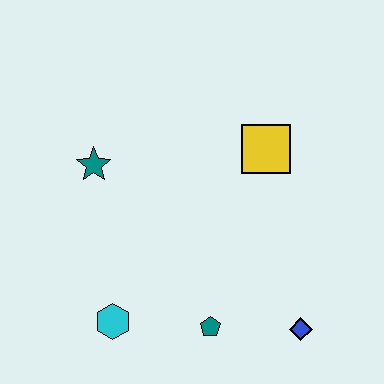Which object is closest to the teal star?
The cyan hexagon is closest to the teal star.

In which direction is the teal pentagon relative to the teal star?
The teal pentagon is below the teal star.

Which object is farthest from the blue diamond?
The teal star is farthest from the blue diamond.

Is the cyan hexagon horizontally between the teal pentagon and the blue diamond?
No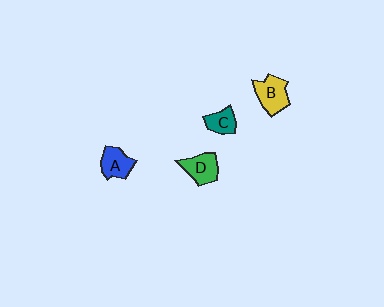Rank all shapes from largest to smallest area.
From largest to smallest: B (yellow), D (green), A (blue), C (teal).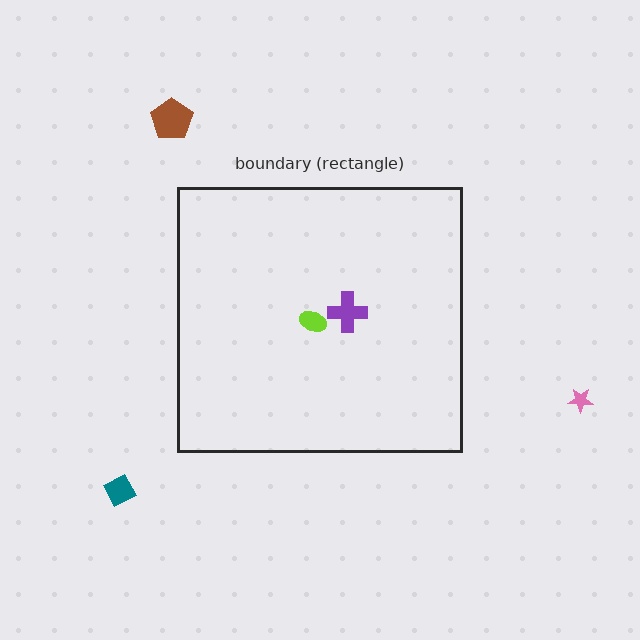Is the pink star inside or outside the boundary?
Outside.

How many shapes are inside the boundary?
2 inside, 3 outside.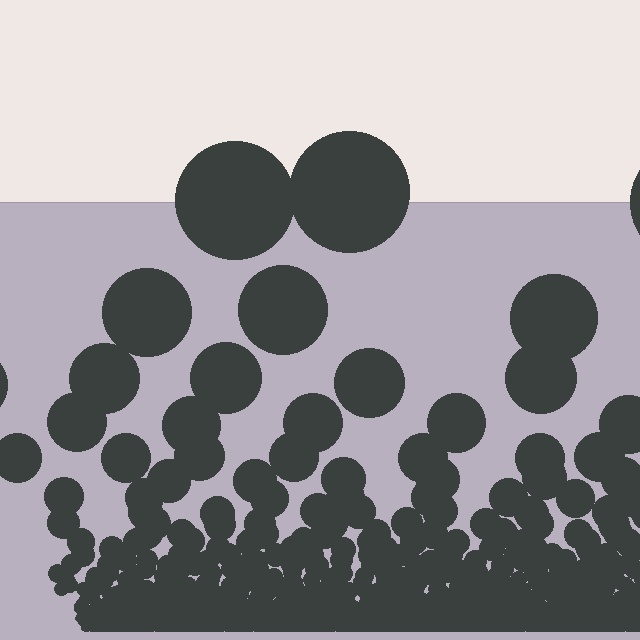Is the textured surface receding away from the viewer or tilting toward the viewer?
The surface appears to tilt toward the viewer. Texture elements get larger and sparser toward the top.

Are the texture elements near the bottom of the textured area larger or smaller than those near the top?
Smaller. The gradient is inverted — elements near the bottom are smaller and denser.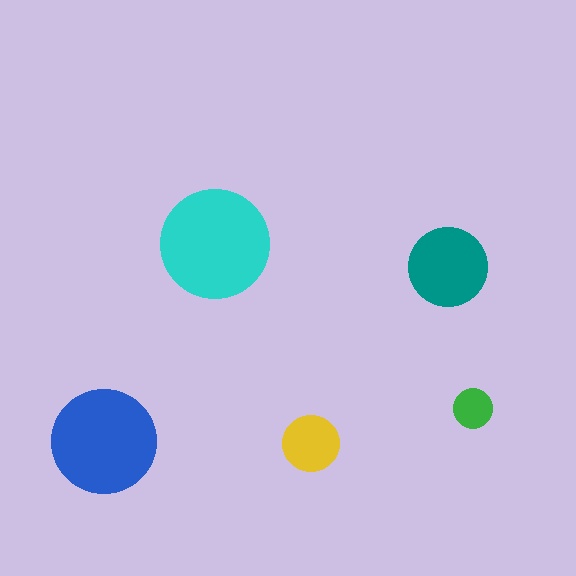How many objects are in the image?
There are 5 objects in the image.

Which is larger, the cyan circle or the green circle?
The cyan one.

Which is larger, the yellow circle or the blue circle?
The blue one.